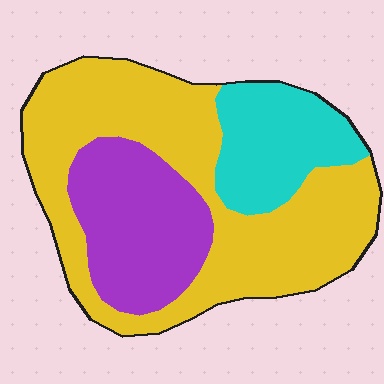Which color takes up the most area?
Yellow, at roughly 55%.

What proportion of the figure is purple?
Purple covers around 25% of the figure.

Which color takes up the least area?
Cyan, at roughly 20%.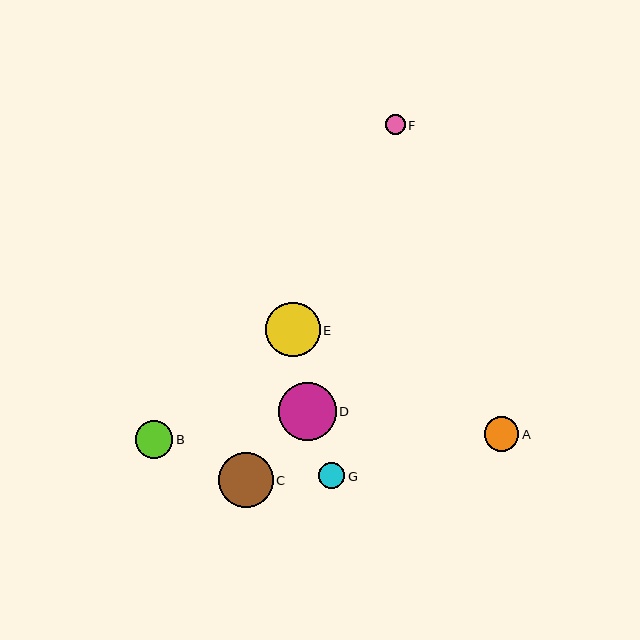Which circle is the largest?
Circle D is the largest with a size of approximately 57 pixels.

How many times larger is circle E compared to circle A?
Circle E is approximately 1.6 times the size of circle A.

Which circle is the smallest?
Circle F is the smallest with a size of approximately 20 pixels.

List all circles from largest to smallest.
From largest to smallest: D, C, E, B, A, G, F.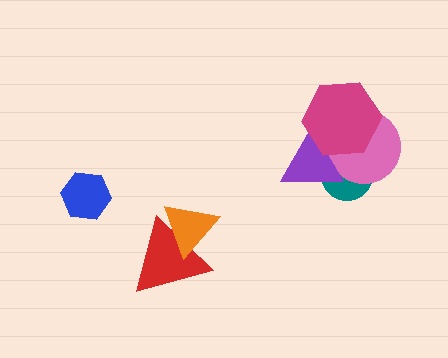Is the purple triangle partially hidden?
Yes, it is partially covered by another shape.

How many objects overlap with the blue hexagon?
0 objects overlap with the blue hexagon.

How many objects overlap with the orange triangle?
1 object overlaps with the orange triangle.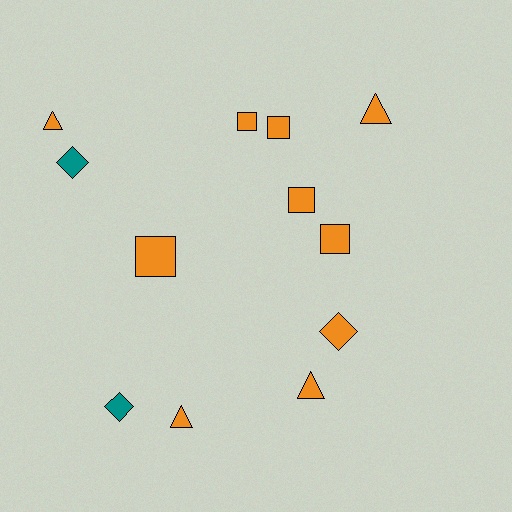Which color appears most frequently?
Orange, with 10 objects.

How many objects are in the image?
There are 12 objects.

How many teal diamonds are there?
There are 2 teal diamonds.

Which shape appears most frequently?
Square, with 5 objects.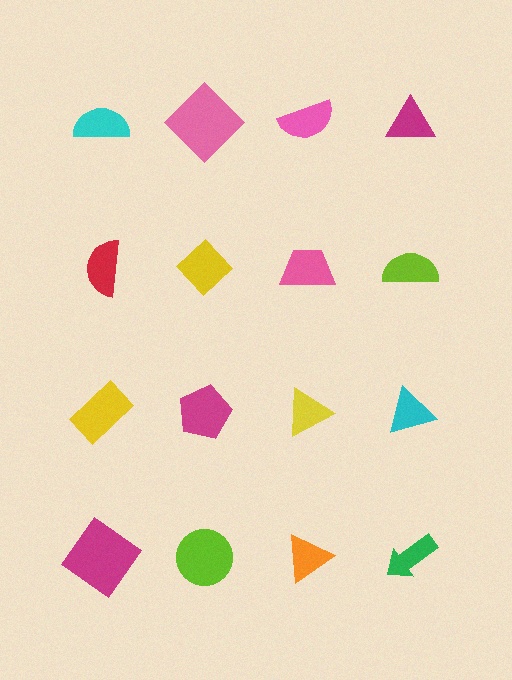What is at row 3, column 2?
A magenta pentagon.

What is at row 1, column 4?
A magenta triangle.